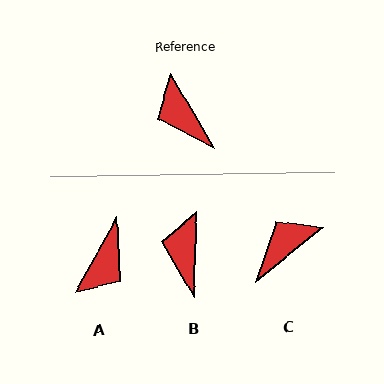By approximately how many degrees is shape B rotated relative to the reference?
Approximately 33 degrees clockwise.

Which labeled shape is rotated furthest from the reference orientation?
A, about 120 degrees away.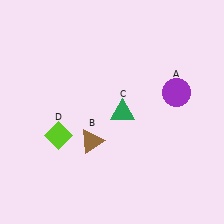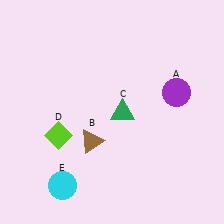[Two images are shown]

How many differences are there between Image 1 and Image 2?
There is 1 difference between the two images.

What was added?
A cyan circle (E) was added in Image 2.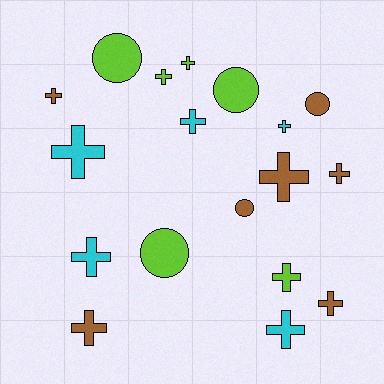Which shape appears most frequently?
Cross, with 13 objects.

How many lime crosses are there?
There are 3 lime crosses.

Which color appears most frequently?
Brown, with 7 objects.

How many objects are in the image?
There are 18 objects.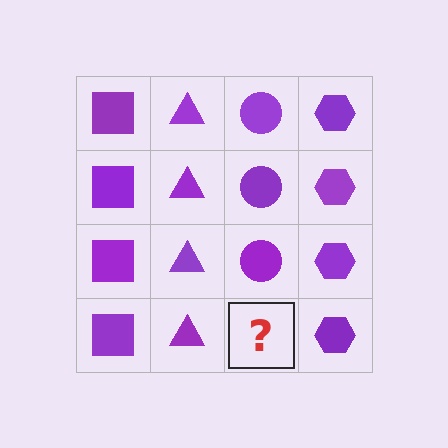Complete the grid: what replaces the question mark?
The question mark should be replaced with a purple circle.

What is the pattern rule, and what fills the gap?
The rule is that each column has a consistent shape. The gap should be filled with a purple circle.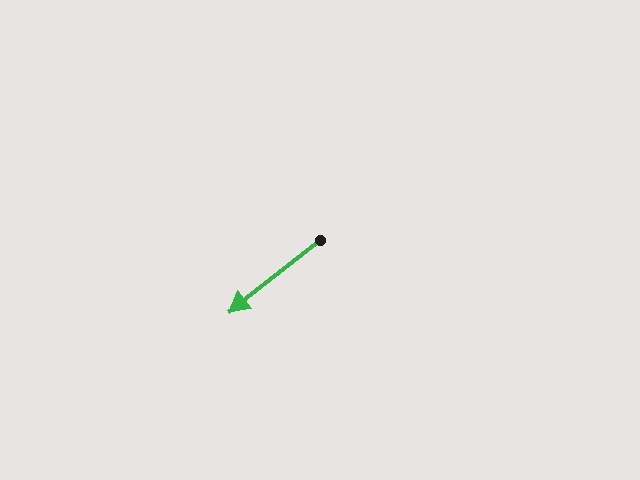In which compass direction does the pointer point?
Southwest.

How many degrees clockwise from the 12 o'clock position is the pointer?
Approximately 232 degrees.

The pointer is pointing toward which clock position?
Roughly 8 o'clock.